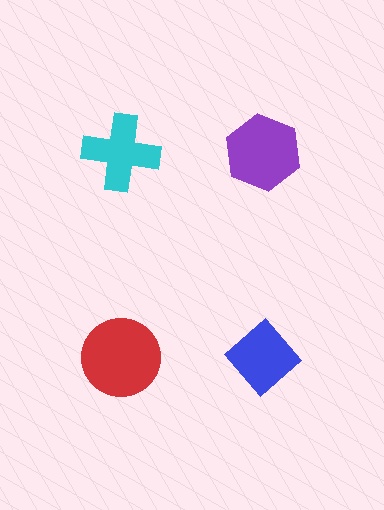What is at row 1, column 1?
A cyan cross.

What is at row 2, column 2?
A blue diamond.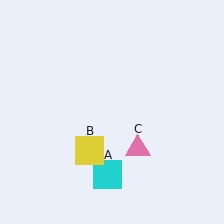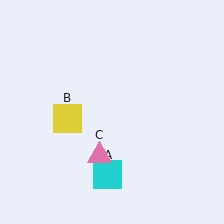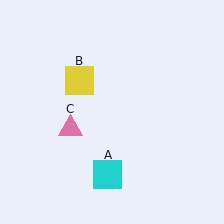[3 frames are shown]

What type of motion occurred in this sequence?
The yellow square (object B), pink triangle (object C) rotated clockwise around the center of the scene.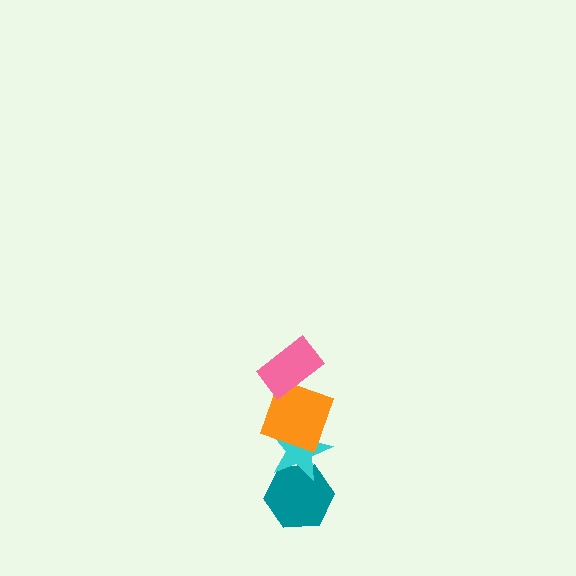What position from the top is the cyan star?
The cyan star is 3rd from the top.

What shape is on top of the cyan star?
The orange square is on top of the cyan star.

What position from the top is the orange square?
The orange square is 2nd from the top.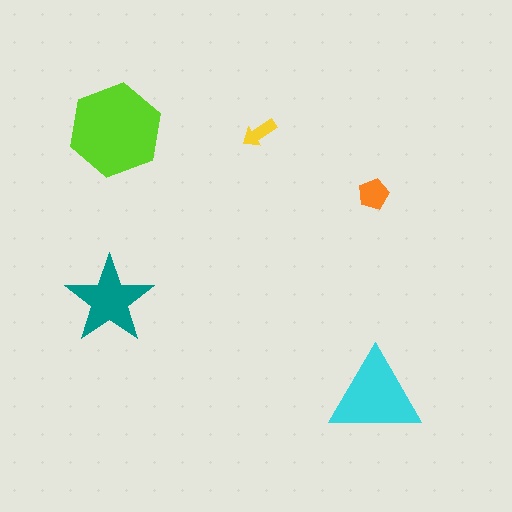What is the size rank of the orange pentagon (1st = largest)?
4th.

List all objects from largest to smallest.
The lime hexagon, the cyan triangle, the teal star, the orange pentagon, the yellow arrow.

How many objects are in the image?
There are 5 objects in the image.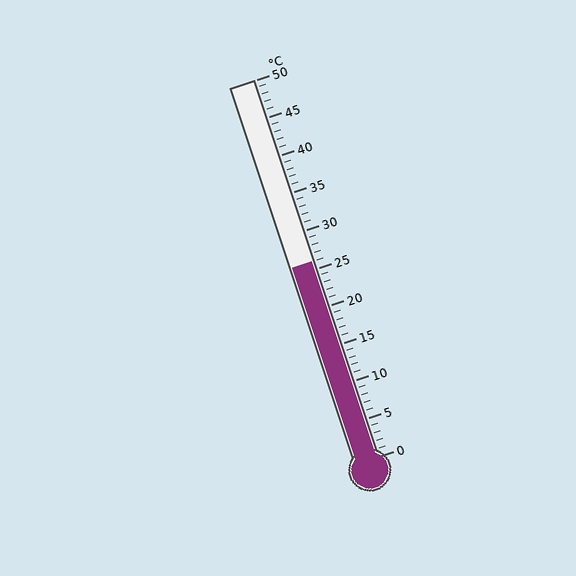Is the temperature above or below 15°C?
The temperature is above 15°C.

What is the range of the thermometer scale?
The thermometer scale ranges from 0°C to 50°C.